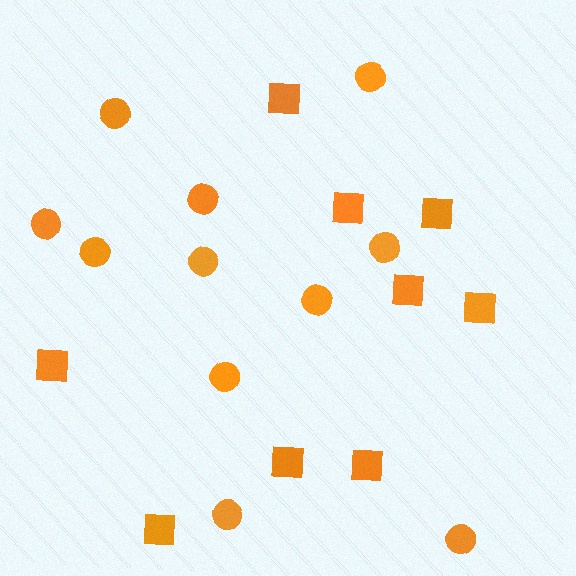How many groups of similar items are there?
There are 2 groups: one group of squares (9) and one group of circles (11).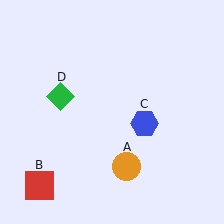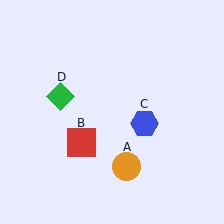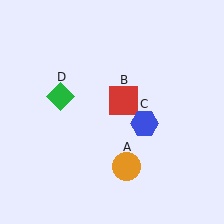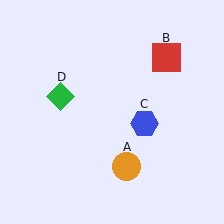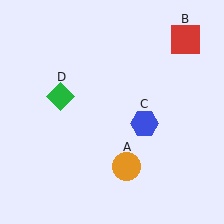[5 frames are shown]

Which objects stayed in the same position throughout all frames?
Orange circle (object A) and blue hexagon (object C) and green diamond (object D) remained stationary.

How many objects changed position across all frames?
1 object changed position: red square (object B).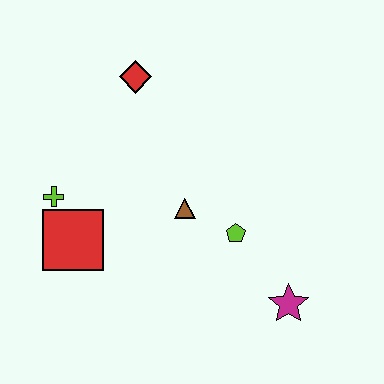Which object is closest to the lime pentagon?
The brown triangle is closest to the lime pentagon.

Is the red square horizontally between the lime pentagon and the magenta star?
No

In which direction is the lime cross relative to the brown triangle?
The lime cross is to the left of the brown triangle.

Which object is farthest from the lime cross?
The magenta star is farthest from the lime cross.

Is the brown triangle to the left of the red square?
No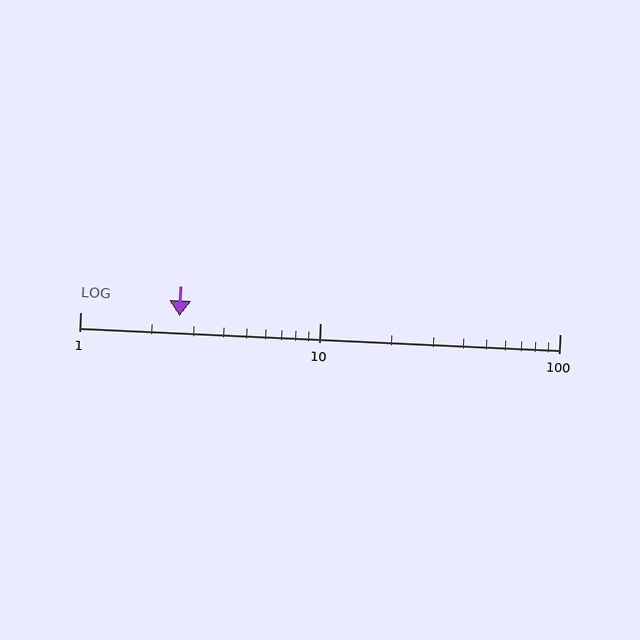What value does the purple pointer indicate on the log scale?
The pointer indicates approximately 2.6.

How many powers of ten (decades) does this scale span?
The scale spans 2 decades, from 1 to 100.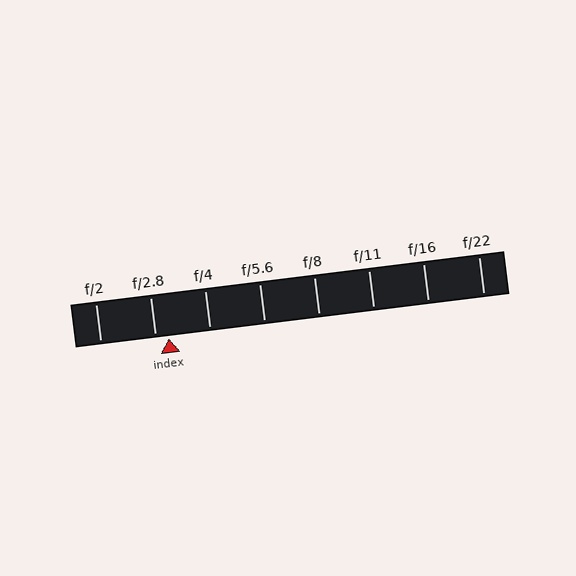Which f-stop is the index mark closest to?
The index mark is closest to f/2.8.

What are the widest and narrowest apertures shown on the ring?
The widest aperture shown is f/2 and the narrowest is f/22.